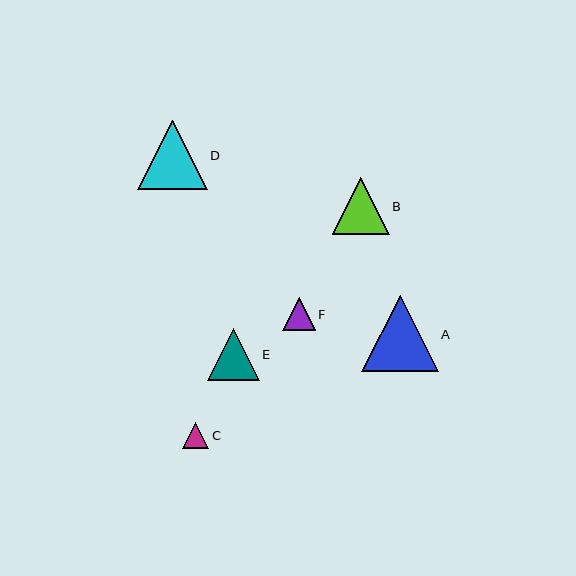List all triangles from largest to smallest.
From largest to smallest: A, D, B, E, F, C.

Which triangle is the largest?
Triangle A is the largest with a size of approximately 76 pixels.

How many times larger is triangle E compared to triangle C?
Triangle E is approximately 2.0 times the size of triangle C.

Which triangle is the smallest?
Triangle C is the smallest with a size of approximately 26 pixels.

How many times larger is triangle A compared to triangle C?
Triangle A is approximately 2.9 times the size of triangle C.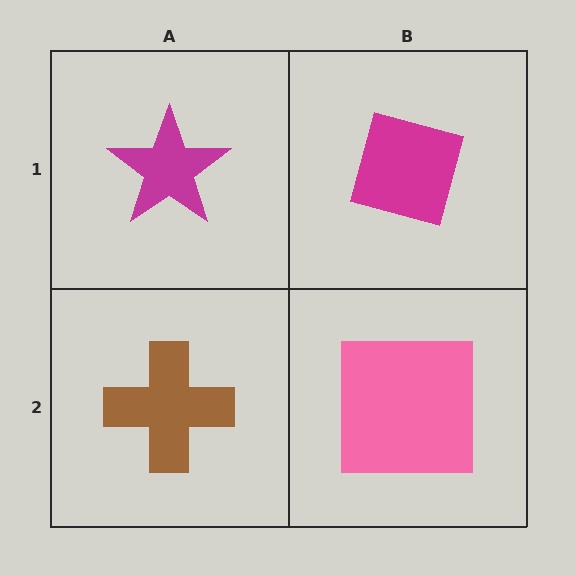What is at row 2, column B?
A pink square.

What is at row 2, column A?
A brown cross.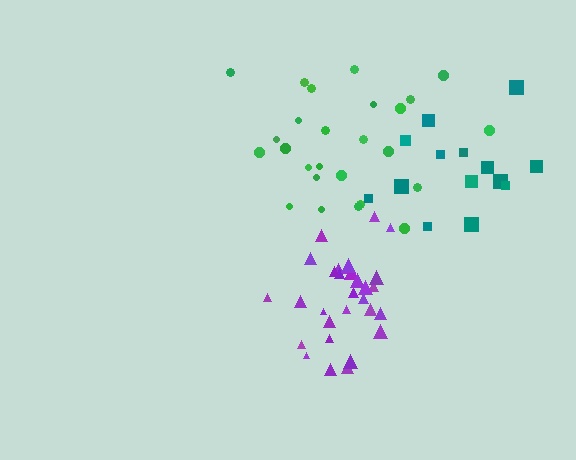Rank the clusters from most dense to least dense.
purple, teal, green.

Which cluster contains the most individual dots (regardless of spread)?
Purple (31).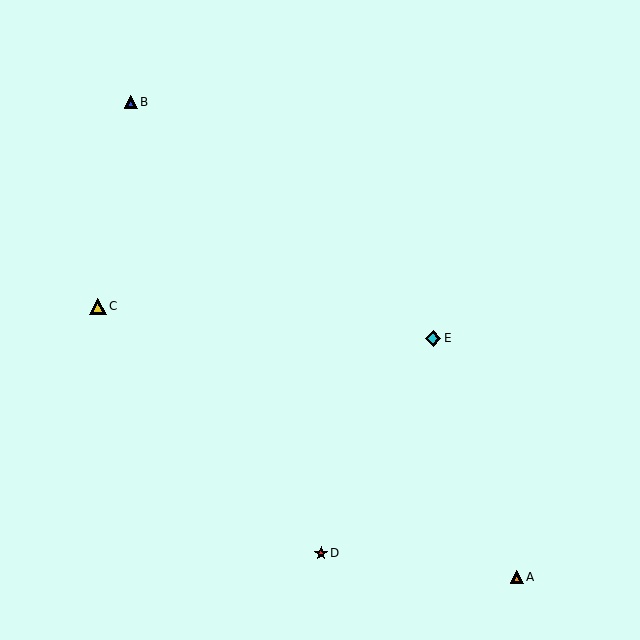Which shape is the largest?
The yellow triangle (labeled C) is the largest.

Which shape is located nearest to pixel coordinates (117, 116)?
The blue triangle (labeled B) at (131, 102) is nearest to that location.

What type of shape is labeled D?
Shape D is a red star.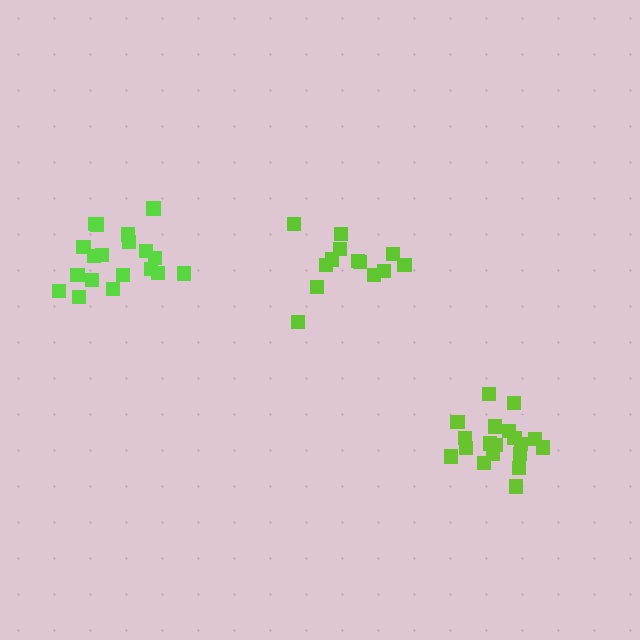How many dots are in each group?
Group 1: 19 dots, Group 2: 13 dots, Group 3: 19 dots (51 total).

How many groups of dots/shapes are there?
There are 3 groups.